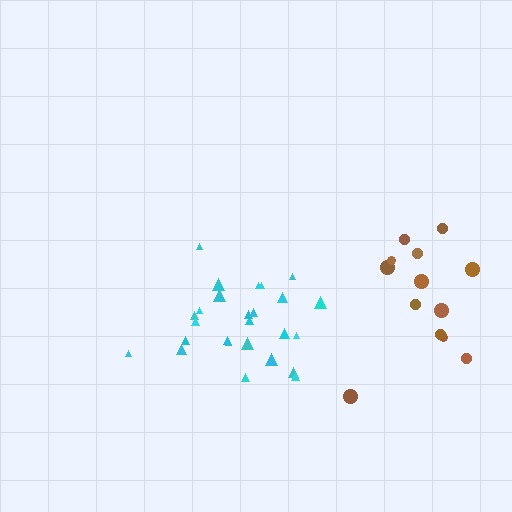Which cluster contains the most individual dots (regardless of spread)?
Cyan (26).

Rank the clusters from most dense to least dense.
cyan, brown.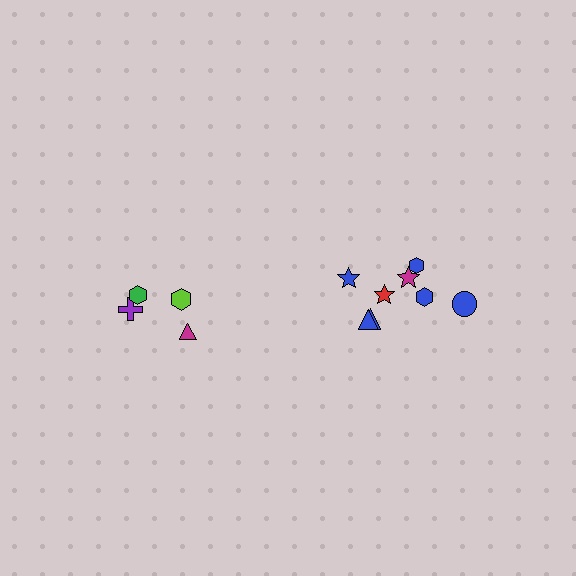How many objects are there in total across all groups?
There are 12 objects.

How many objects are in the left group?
There are 4 objects.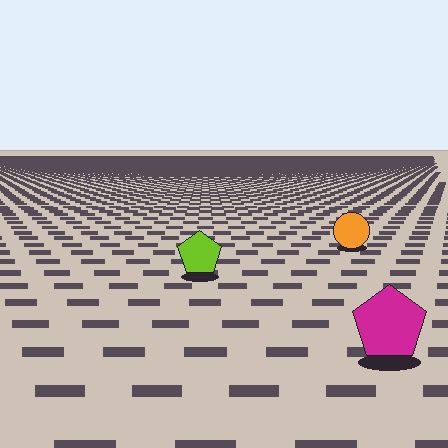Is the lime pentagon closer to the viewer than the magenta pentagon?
No. The magenta pentagon is closer — you can tell from the texture gradient: the ground texture is coarser near it.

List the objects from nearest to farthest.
From nearest to farthest: the magenta pentagon, the lime pentagon, the orange circle.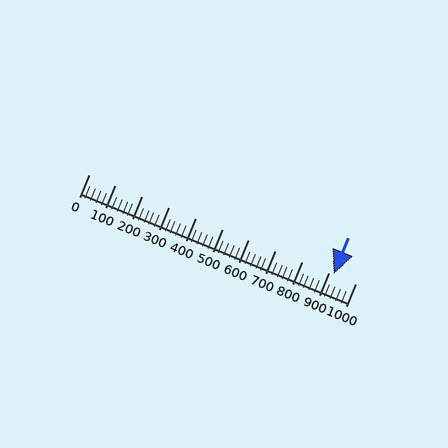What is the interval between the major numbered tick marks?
The major tick marks are spaced 100 units apart.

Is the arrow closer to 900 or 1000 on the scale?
The arrow is closer to 900.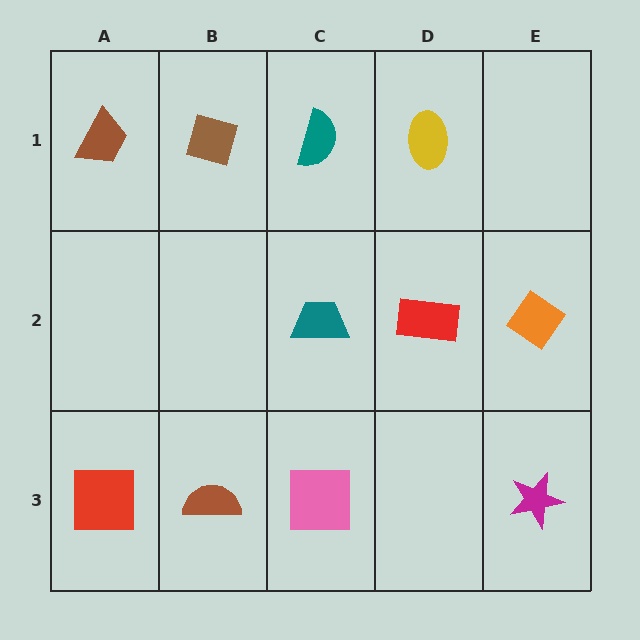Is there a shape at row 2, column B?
No, that cell is empty.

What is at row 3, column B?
A brown semicircle.